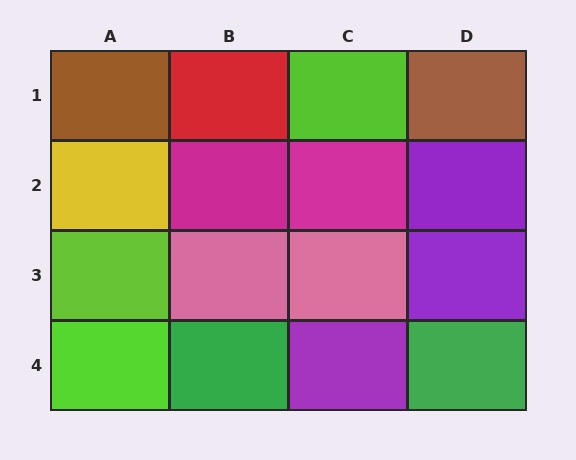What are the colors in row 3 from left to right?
Lime, pink, pink, purple.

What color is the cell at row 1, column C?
Lime.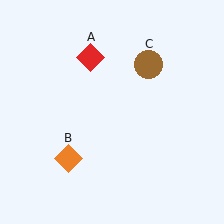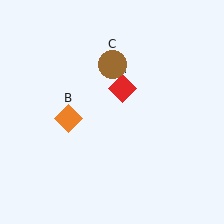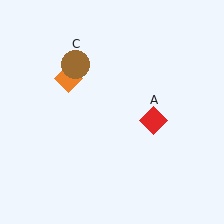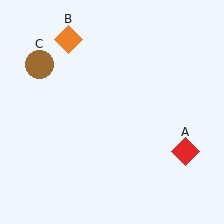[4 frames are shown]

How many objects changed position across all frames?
3 objects changed position: red diamond (object A), orange diamond (object B), brown circle (object C).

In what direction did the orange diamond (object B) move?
The orange diamond (object B) moved up.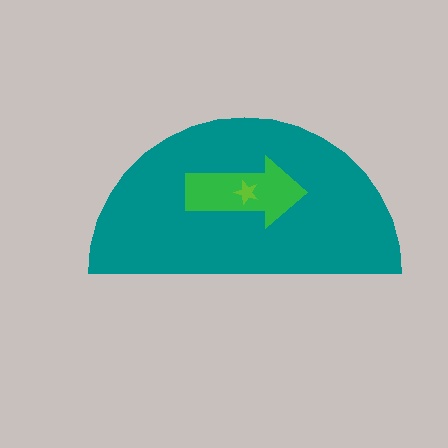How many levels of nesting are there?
3.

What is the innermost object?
The lime star.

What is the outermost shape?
The teal semicircle.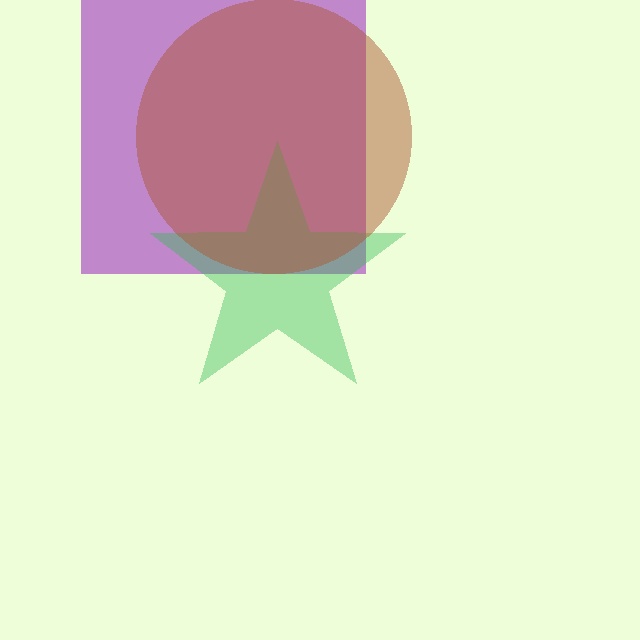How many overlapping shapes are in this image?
There are 3 overlapping shapes in the image.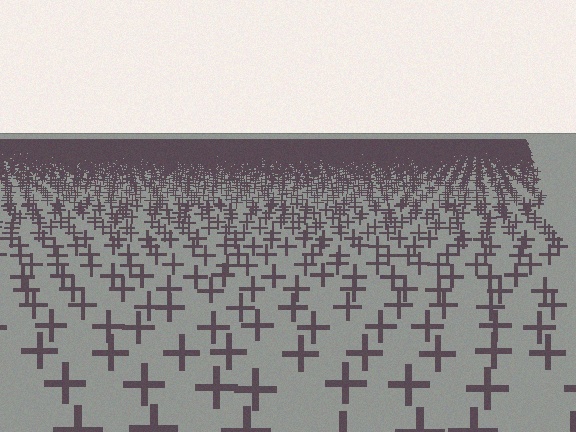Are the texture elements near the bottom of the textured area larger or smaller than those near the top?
Larger. Near the bottom, elements are closer to the viewer and appear at a bigger on-screen size.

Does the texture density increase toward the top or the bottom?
Density increases toward the top.